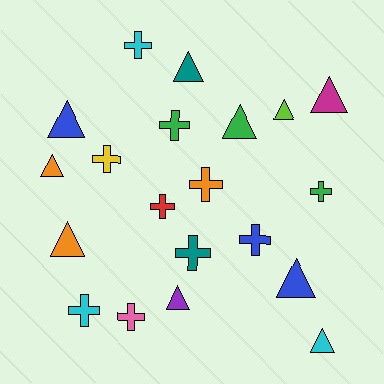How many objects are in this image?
There are 20 objects.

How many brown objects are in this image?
There are no brown objects.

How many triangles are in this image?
There are 10 triangles.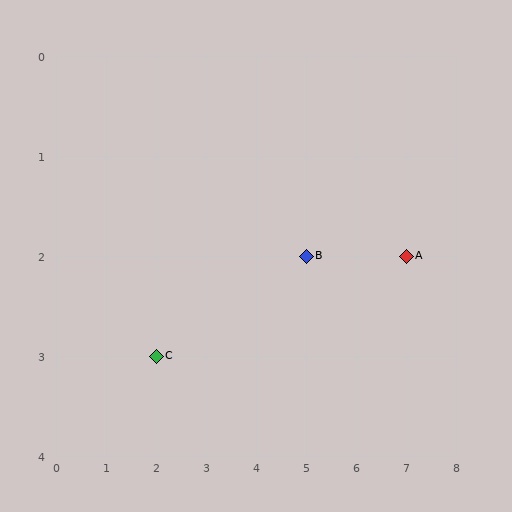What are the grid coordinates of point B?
Point B is at grid coordinates (5, 2).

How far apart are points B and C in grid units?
Points B and C are 3 columns and 1 row apart (about 3.2 grid units diagonally).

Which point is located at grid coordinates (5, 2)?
Point B is at (5, 2).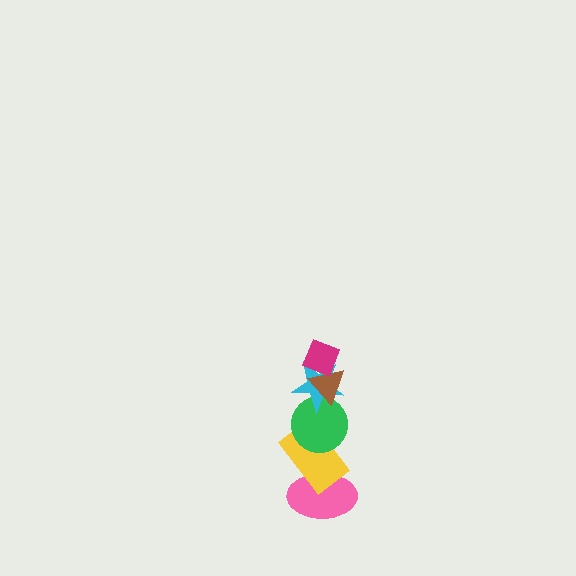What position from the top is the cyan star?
The cyan star is 3rd from the top.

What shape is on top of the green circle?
The cyan star is on top of the green circle.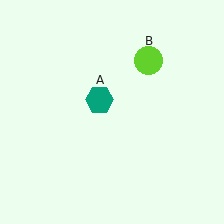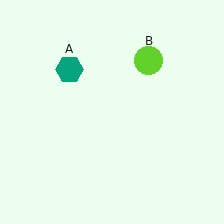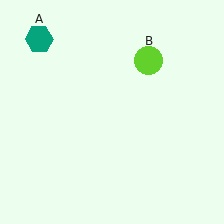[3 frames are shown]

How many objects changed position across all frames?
1 object changed position: teal hexagon (object A).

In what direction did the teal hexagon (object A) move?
The teal hexagon (object A) moved up and to the left.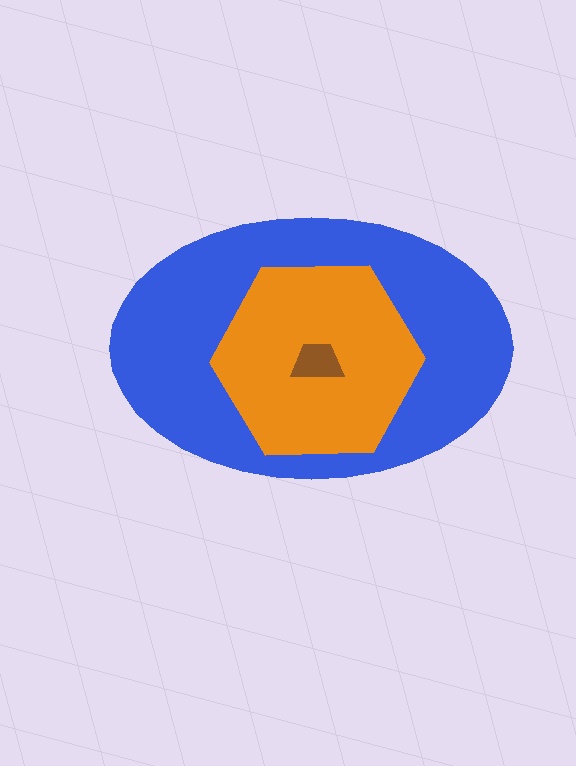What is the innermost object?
The brown trapezoid.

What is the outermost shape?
The blue ellipse.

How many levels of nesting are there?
3.